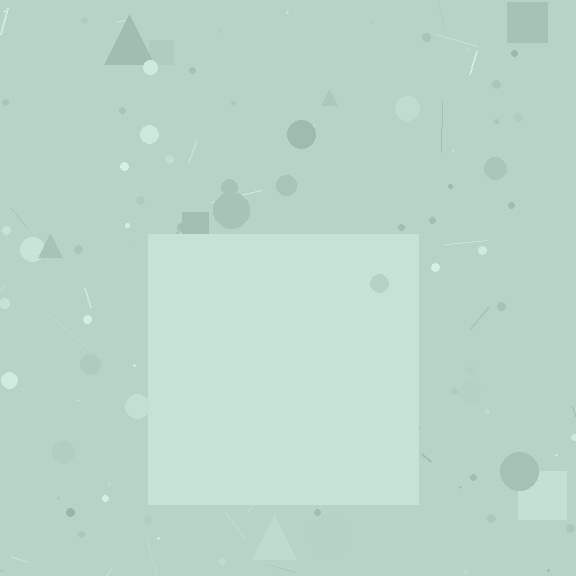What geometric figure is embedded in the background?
A square is embedded in the background.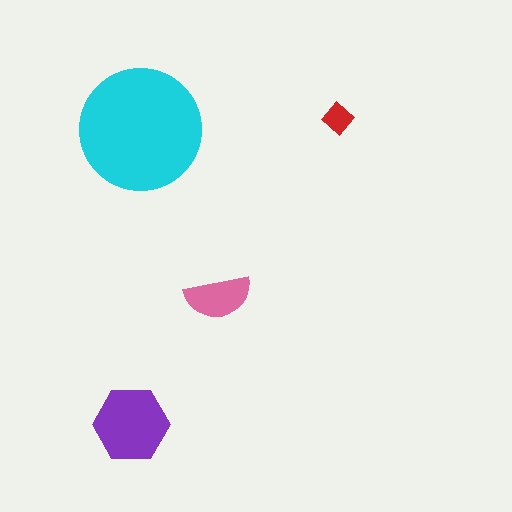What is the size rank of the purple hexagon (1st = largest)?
2nd.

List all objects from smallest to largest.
The red diamond, the pink semicircle, the purple hexagon, the cyan circle.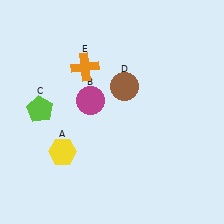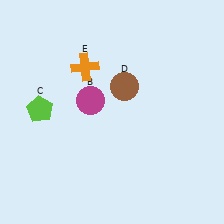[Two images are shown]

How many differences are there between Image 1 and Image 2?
There is 1 difference between the two images.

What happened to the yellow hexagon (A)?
The yellow hexagon (A) was removed in Image 2. It was in the bottom-left area of Image 1.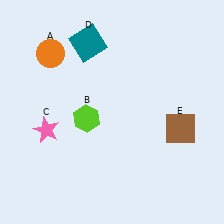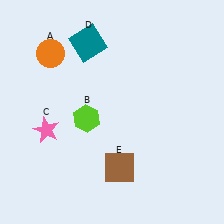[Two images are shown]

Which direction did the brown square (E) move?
The brown square (E) moved left.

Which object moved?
The brown square (E) moved left.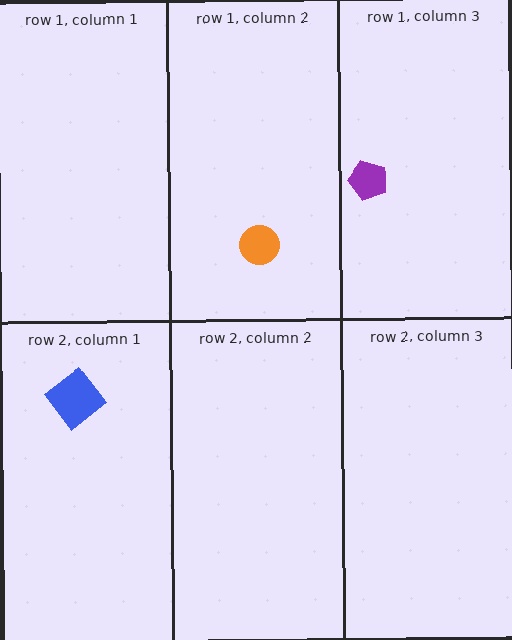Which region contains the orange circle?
The row 1, column 2 region.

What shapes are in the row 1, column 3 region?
The purple pentagon.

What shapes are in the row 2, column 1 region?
The blue diamond.